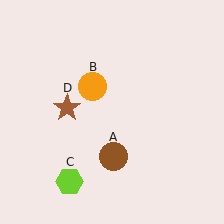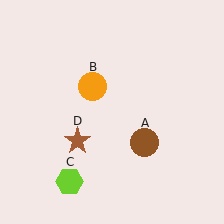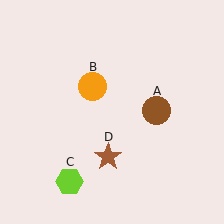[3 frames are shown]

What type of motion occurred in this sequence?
The brown circle (object A), brown star (object D) rotated counterclockwise around the center of the scene.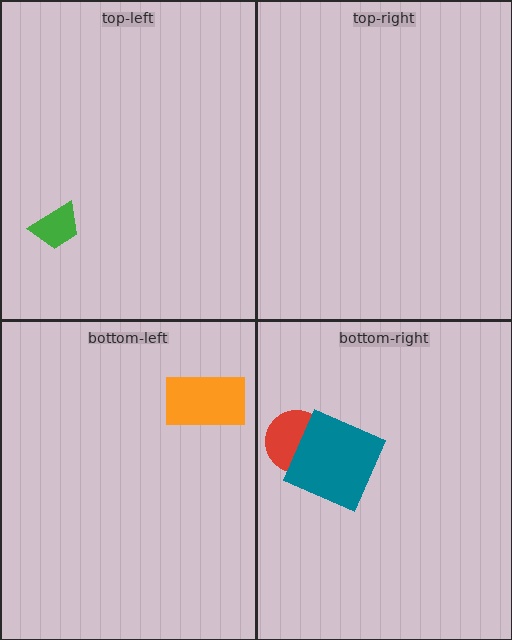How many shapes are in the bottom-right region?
2.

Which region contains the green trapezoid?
The top-left region.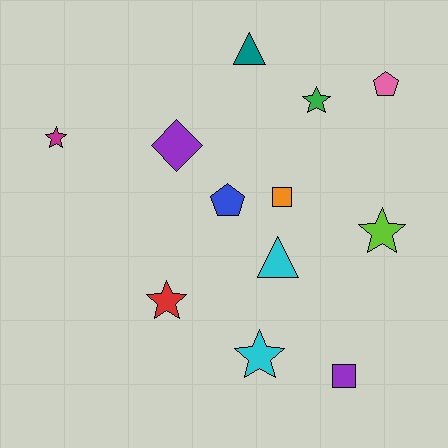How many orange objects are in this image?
There is 1 orange object.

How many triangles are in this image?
There are 2 triangles.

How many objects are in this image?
There are 12 objects.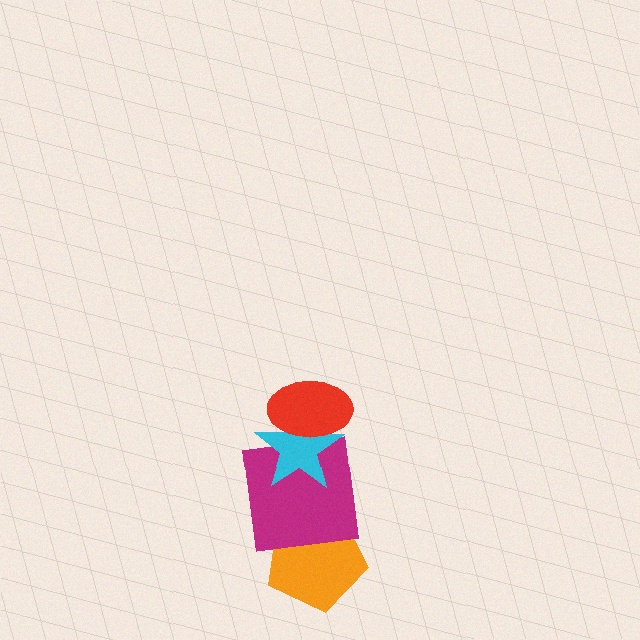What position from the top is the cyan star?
The cyan star is 2nd from the top.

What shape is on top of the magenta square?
The cyan star is on top of the magenta square.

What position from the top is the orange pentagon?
The orange pentagon is 4th from the top.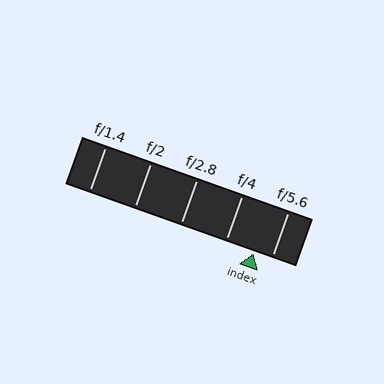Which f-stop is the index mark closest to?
The index mark is closest to f/5.6.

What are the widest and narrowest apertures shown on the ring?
The widest aperture shown is f/1.4 and the narrowest is f/5.6.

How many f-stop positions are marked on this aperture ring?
There are 5 f-stop positions marked.